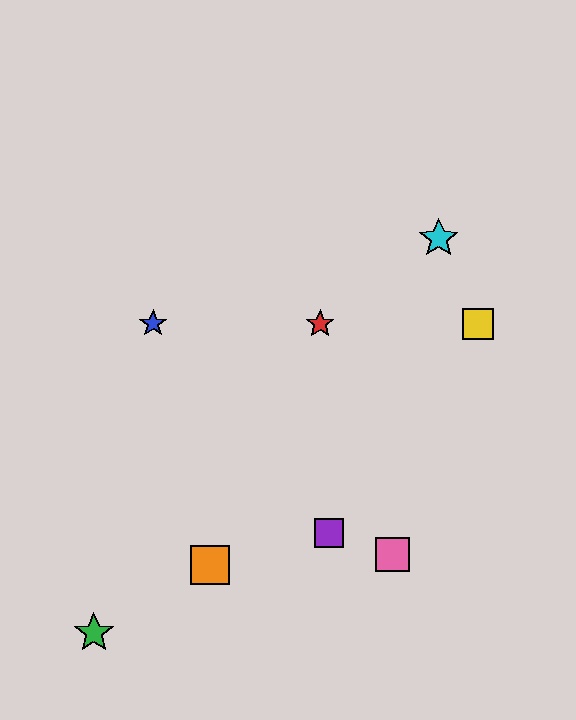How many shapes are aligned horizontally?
3 shapes (the red star, the blue star, the yellow square) are aligned horizontally.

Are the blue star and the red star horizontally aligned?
Yes, both are at y≈324.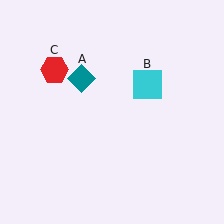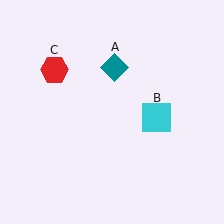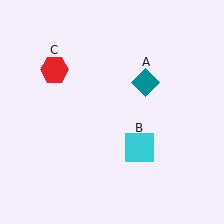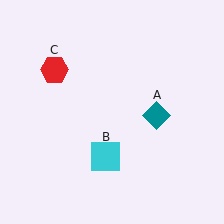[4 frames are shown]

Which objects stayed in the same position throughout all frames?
Red hexagon (object C) remained stationary.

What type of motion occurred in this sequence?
The teal diamond (object A), cyan square (object B) rotated clockwise around the center of the scene.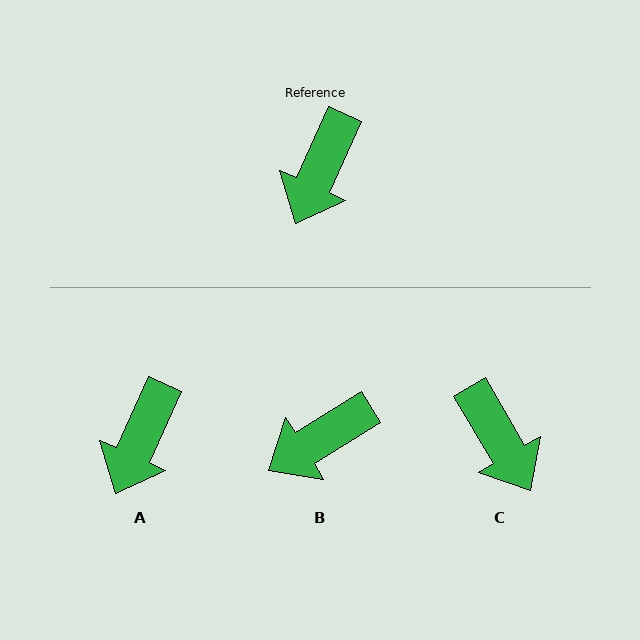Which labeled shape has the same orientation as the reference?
A.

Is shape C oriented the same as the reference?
No, it is off by about 55 degrees.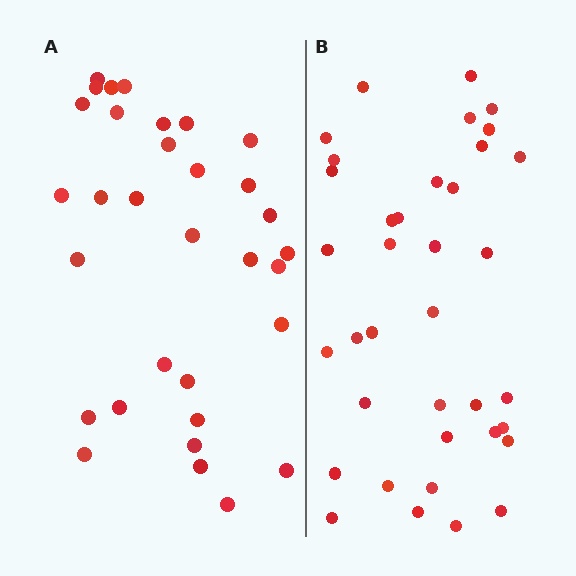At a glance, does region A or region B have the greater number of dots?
Region B (the right region) has more dots.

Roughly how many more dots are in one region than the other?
Region B has about 5 more dots than region A.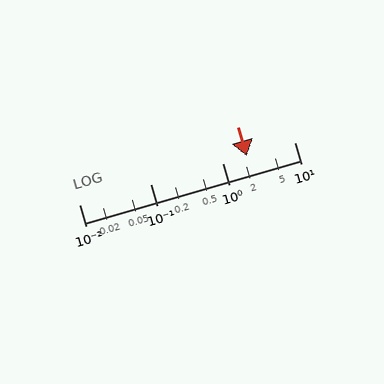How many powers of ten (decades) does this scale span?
The scale spans 3 decades, from 0.01 to 10.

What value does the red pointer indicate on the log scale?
The pointer indicates approximately 2.2.